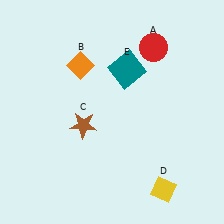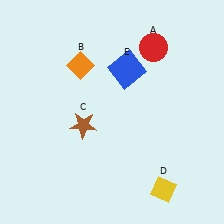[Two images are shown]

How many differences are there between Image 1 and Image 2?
There is 1 difference between the two images.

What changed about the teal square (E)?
In Image 1, E is teal. In Image 2, it changed to blue.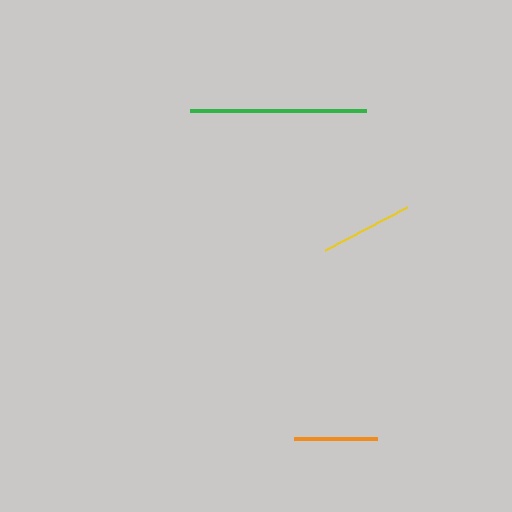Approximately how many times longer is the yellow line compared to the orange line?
The yellow line is approximately 1.1 times the length of the orange line.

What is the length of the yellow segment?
The yellow segment is approximately 93 pixels long.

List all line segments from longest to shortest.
From longest to shortest: green, yellow, orange.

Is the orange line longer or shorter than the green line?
The green line is longer than the orange line.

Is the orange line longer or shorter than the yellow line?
The yellow line is longer than the orange line.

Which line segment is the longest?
The green line is the longest at approximately 177 pixels.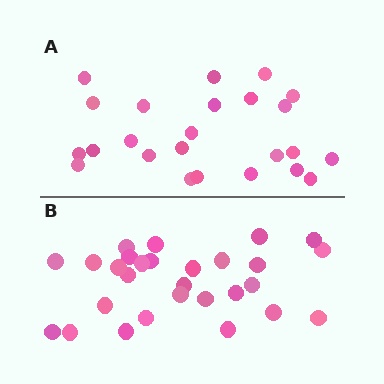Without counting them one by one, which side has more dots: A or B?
Region B (the bottom region) has more dots.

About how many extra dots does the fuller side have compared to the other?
Region B has about 4 more dots than region A.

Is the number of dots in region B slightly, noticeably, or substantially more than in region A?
Region B has only slightly more — the two regions are fairly close. The ratio is roughly 1.2 to 1.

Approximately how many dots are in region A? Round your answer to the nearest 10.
About 20 dots. (The exact count is 24, which rounds to 20.)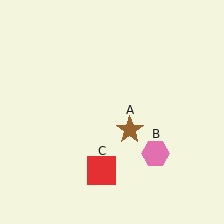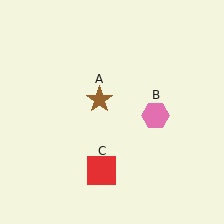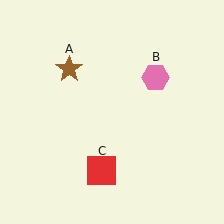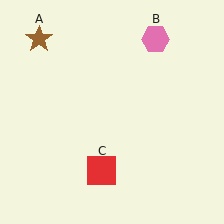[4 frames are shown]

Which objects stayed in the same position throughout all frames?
Red square (object C) remained stationary.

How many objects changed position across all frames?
2 objects changed position: brown star (object A), pink hexagon (object B).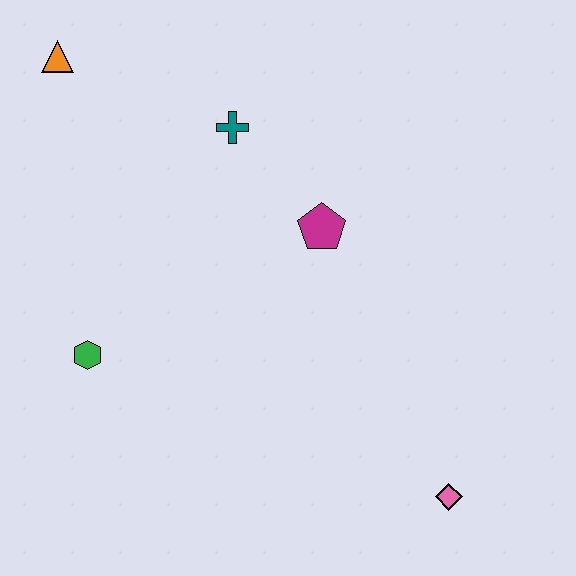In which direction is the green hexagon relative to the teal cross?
The green hexagon is below the teal cross.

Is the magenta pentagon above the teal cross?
No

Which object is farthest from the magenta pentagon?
The orange triangle is farthest from the magenta pentagon.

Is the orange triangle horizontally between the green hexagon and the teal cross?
No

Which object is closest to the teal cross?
The magenta pentagon is closest to the teal cross.